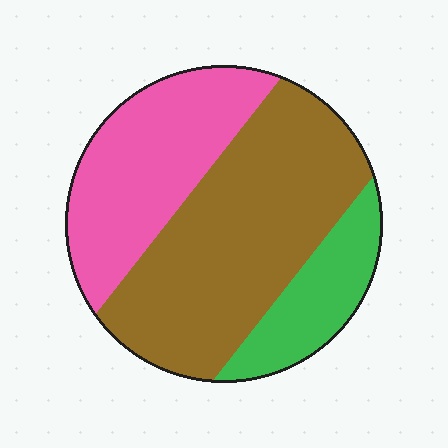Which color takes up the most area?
Brown, at roughly 50%.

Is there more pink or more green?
Pink.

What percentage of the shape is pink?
Pink takes up about one third (1/3) of the shape.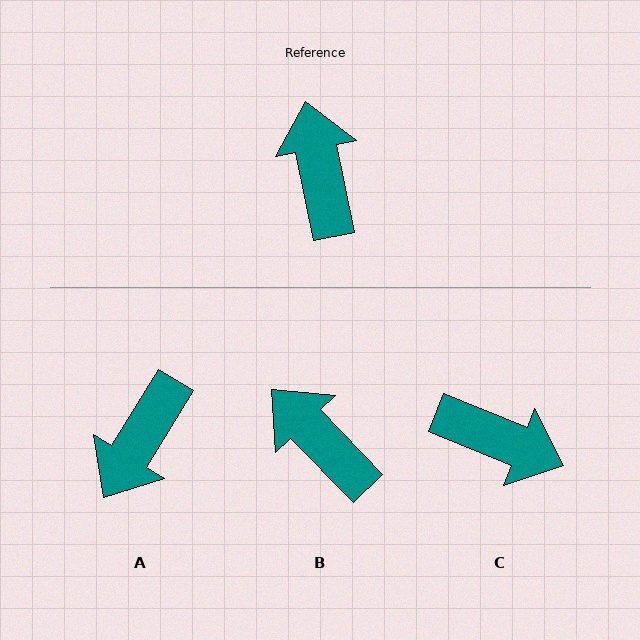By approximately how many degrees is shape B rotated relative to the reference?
Approximately 32 degrees counter-clockwise.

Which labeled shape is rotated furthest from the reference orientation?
A, about 137 degrees away.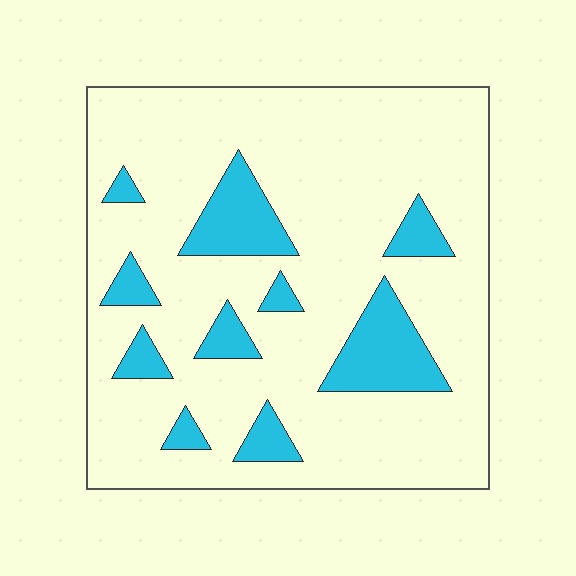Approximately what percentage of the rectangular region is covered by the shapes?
Approximately 15%.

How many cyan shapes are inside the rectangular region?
10.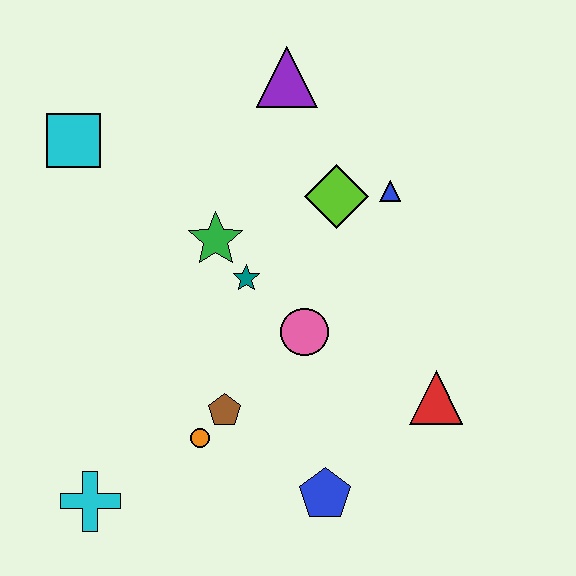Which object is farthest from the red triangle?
The cyan square is farthest from the red triangle.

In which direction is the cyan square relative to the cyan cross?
The cyan square is above the cyan cross.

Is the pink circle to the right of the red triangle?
No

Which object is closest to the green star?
The teal star is closest to the green star.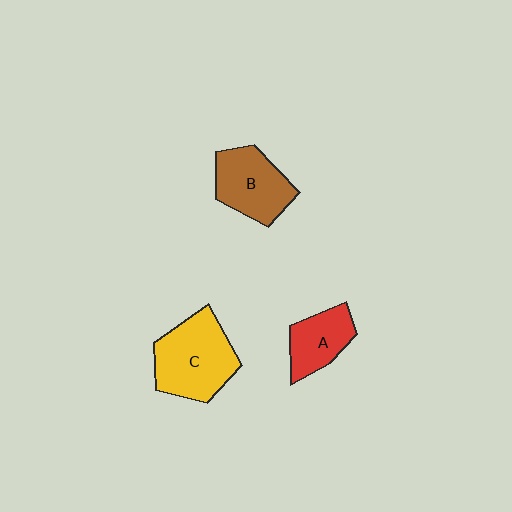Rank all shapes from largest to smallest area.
From largest to smallest: C (yellow), B (brown), A (red).